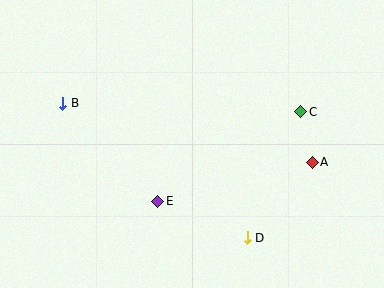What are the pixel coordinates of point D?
Point D is at (247, 238).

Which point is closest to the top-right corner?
Point C is closest to the top-right corner.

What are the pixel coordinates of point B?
Point B is at (63, 103).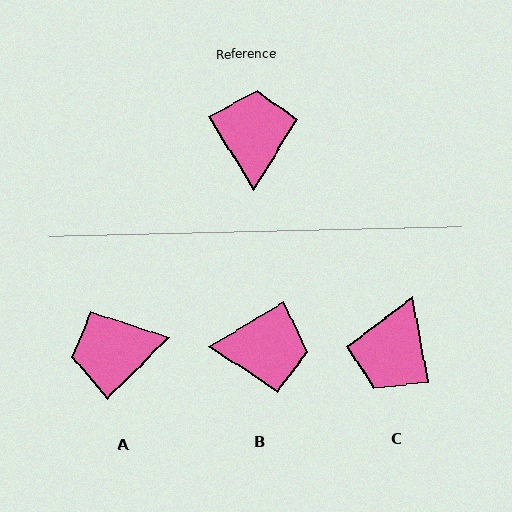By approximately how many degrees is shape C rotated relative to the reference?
Approximately 159 degrees counter-clockwise.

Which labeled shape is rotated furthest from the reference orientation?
C, about 159 degrees away.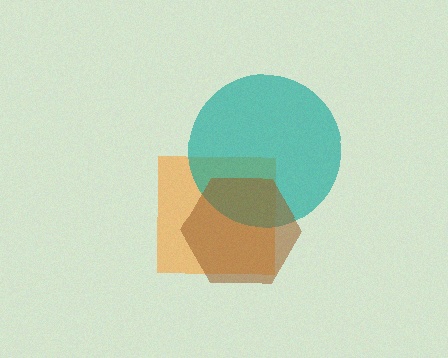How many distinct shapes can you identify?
There are 3 distinct shapes: an orange square, a teal circle, a brown hexagon.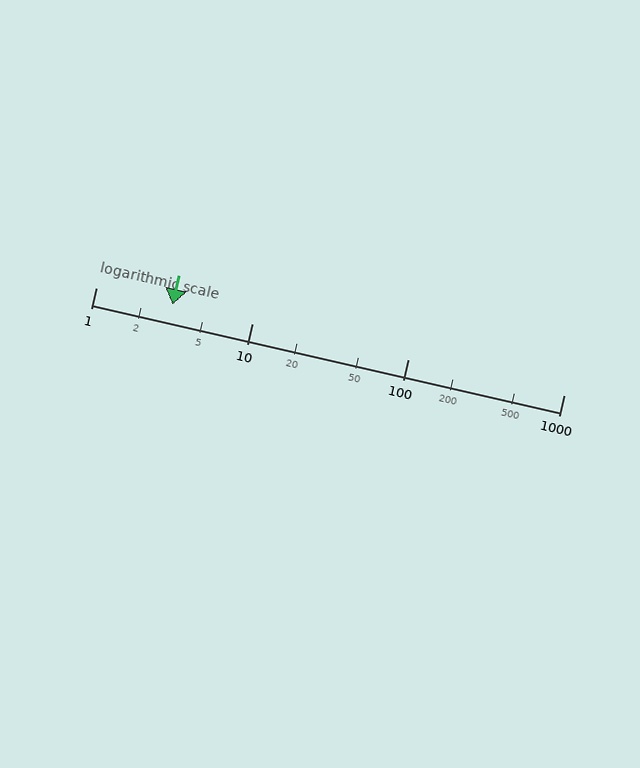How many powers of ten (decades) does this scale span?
The scale spans 3 decades, from 1 to 1000.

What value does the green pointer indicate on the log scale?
The pointer indicates approximately 3.1.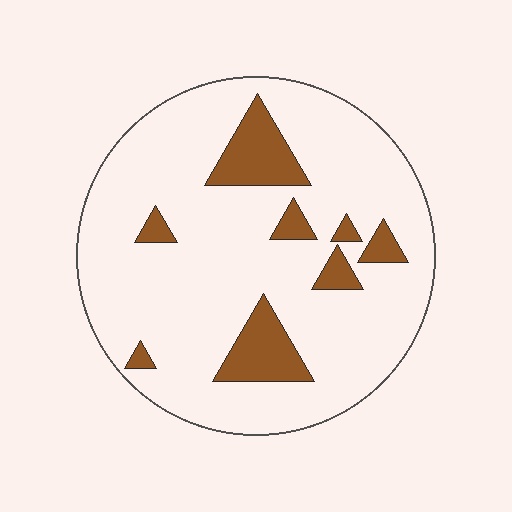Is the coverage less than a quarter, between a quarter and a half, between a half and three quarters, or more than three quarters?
Less than a quarter.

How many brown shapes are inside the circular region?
8.